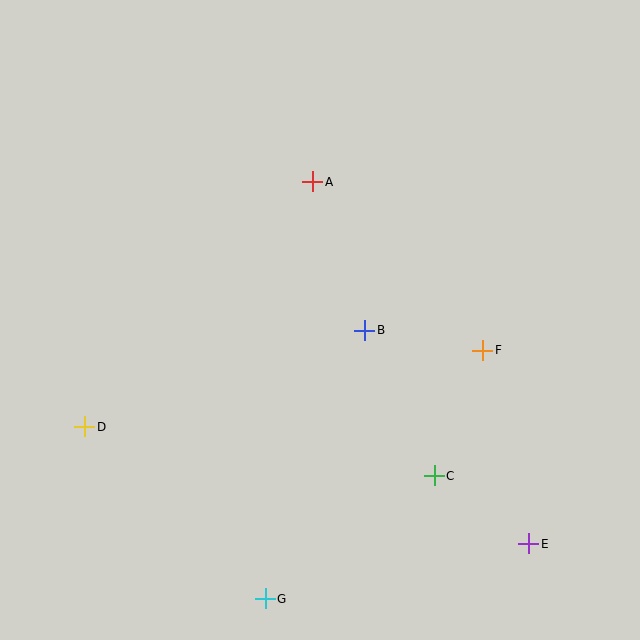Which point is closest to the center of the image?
Point B at (365, 330) is closest to the center.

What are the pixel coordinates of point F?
Point F is at (483, 350).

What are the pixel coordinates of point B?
Point B is at (365, 330).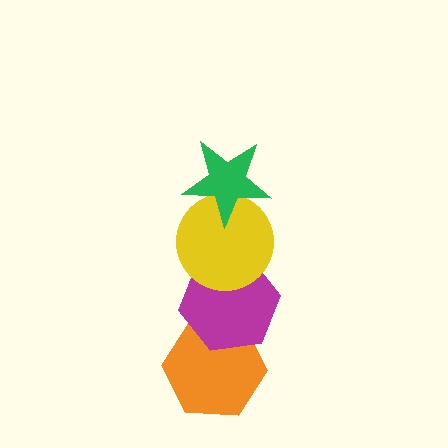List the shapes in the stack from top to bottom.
From top to bottom: the green star, the yellow circle, the magenta hexagon, the orange hexagon.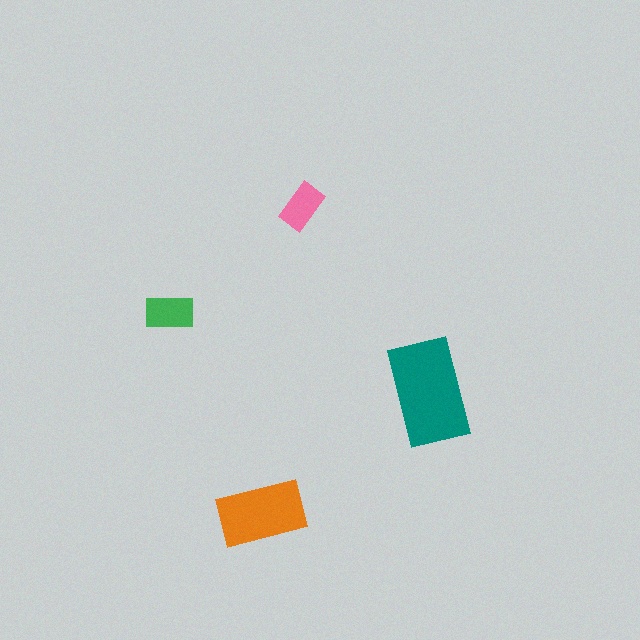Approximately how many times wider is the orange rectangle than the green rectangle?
About 2 times wider.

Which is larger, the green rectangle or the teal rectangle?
The teal one.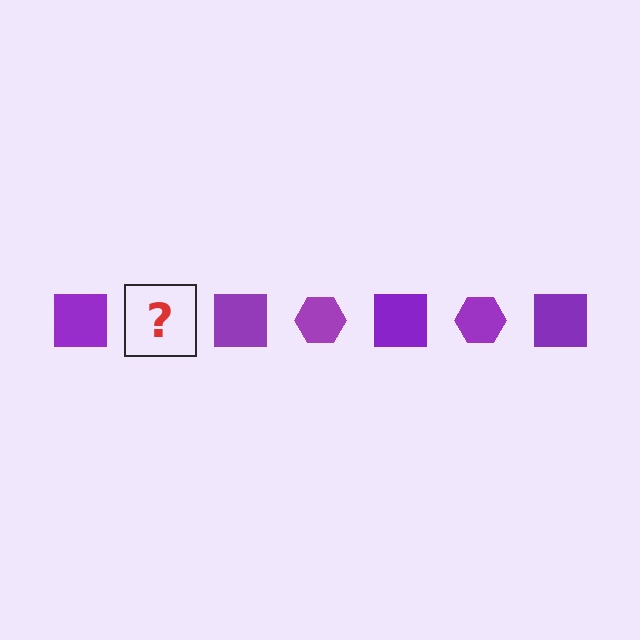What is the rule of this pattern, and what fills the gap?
The rule is that the pattern cycles through square, hexagon shapes in purple. The gap should be filled with a purple hexagon.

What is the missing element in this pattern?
The missing element is a purple hexagon.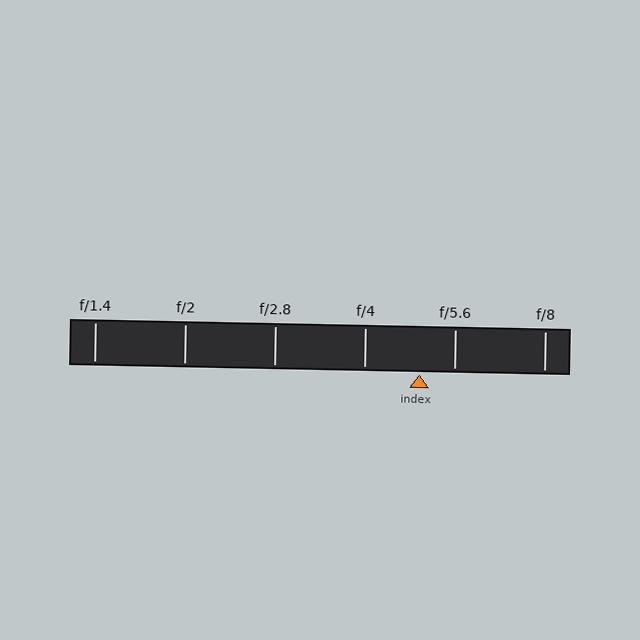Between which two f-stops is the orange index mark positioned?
The index mark is between f/4 and f/5.6.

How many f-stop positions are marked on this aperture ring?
There are 6 f-stop positions marked.